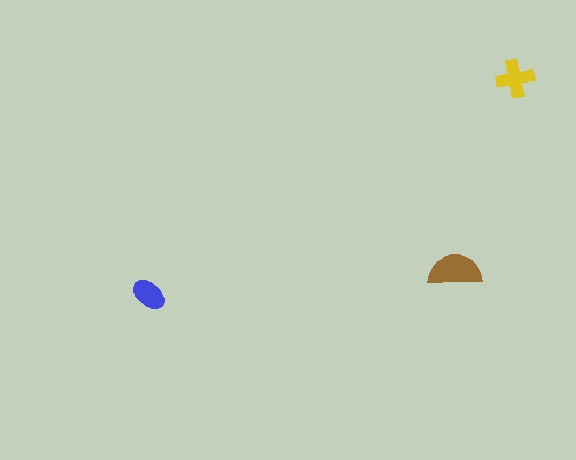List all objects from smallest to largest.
The blue ellipse, the yellow cross, the brown semicircle.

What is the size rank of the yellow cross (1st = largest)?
2nd.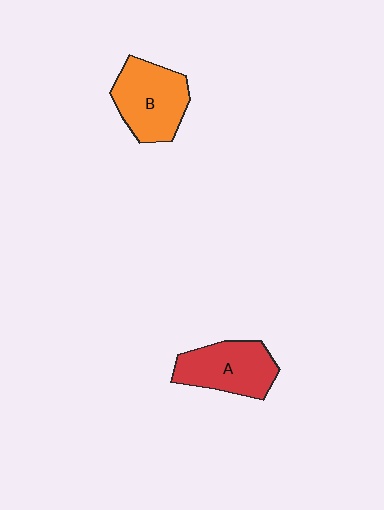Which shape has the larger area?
Shape B (orange).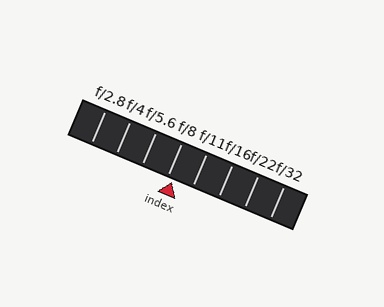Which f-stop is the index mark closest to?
The index mark is closest to f/8.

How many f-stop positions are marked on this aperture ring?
There are 8 f-stop positions marked.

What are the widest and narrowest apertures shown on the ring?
The widest aperture shown is f/2.8 and the narrowest is f/32.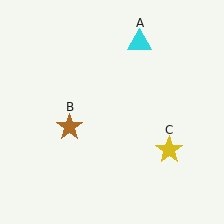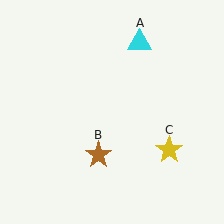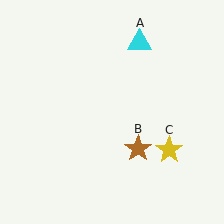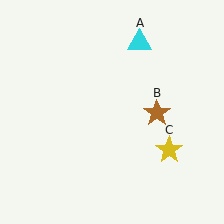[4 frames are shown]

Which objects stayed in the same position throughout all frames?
Cyan triangle (object A) and yellow star (object C) remained stationary.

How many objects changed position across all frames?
1 object changed position: brown star (object B).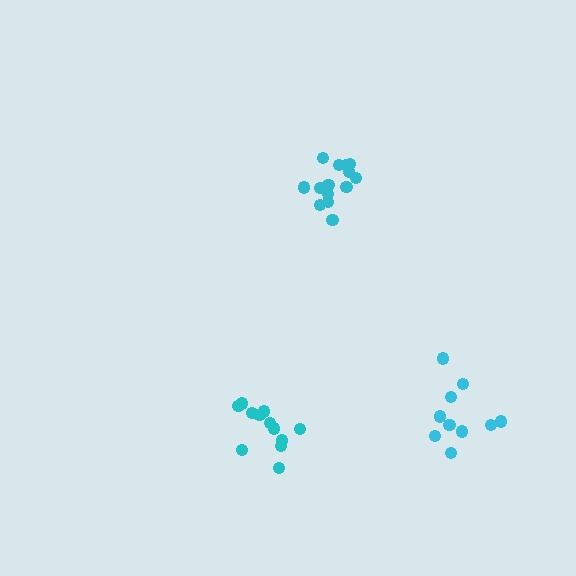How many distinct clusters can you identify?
There are 3 distinct clusters.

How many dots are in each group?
Group 1: 12 dots, Group 2: 14 dots, Group 3: 10 dots (36 total).